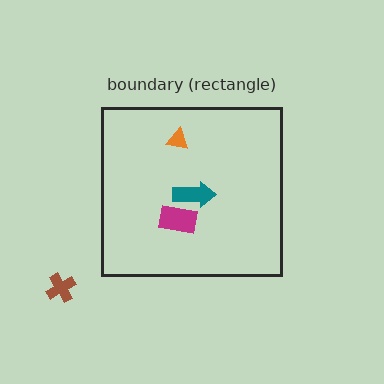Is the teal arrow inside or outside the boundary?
Inside.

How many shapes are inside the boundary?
3 inside, 1 outside.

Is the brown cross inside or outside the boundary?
Outside.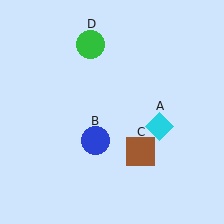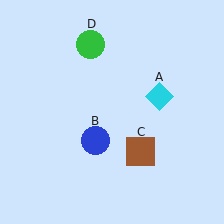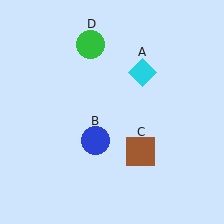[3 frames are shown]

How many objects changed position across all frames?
1 object changed position: cyan diamond (object A).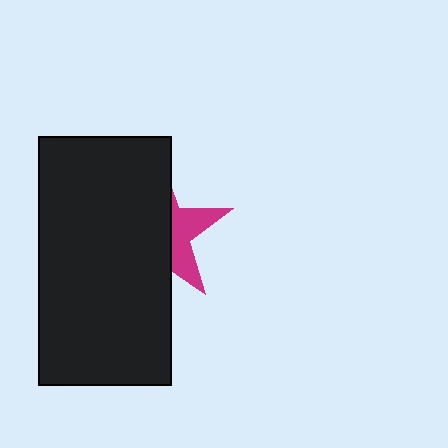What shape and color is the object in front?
The object in front is a black rectangle.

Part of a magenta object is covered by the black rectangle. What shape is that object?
It is a star.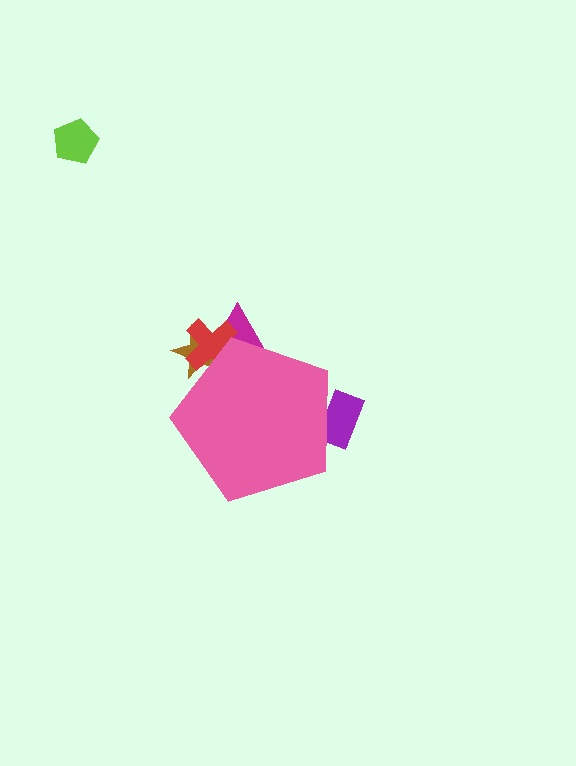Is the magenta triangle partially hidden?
Yes, the magenta triangle is partially hidden behind the pink pentagon.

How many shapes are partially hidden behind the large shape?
4 shapes are partially hidden.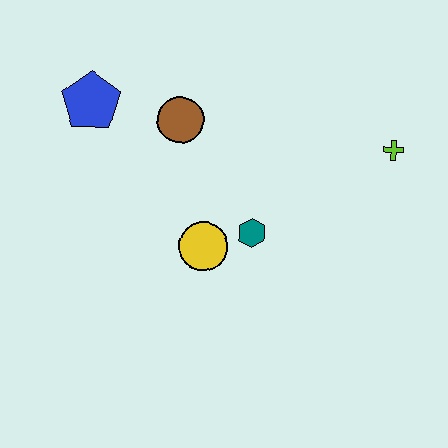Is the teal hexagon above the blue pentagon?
No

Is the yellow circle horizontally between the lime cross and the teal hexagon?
No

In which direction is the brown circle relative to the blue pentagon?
The brown circle is to the right of the blue pentagon.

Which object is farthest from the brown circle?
The lime cross is farthest from the brown circle.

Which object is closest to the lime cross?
The teal hexagon is closest to the lime cross.